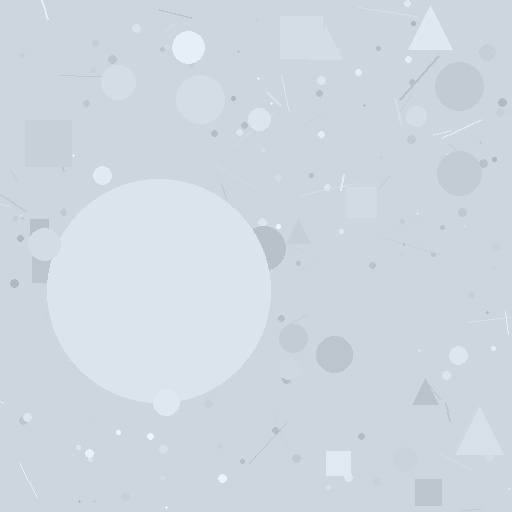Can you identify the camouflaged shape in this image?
The camouflaged shape is a circle.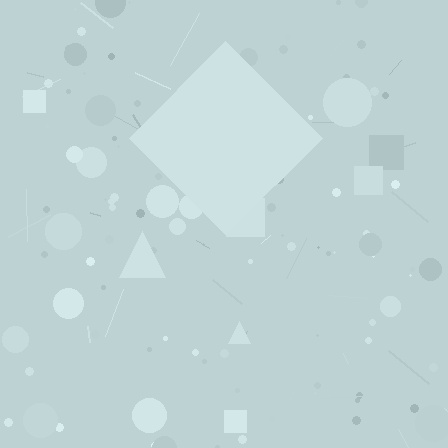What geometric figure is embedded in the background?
A diamond is embedded in the background.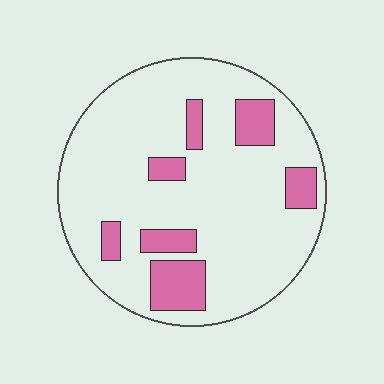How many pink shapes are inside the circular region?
7.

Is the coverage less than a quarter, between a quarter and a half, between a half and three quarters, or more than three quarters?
Less than a quarter.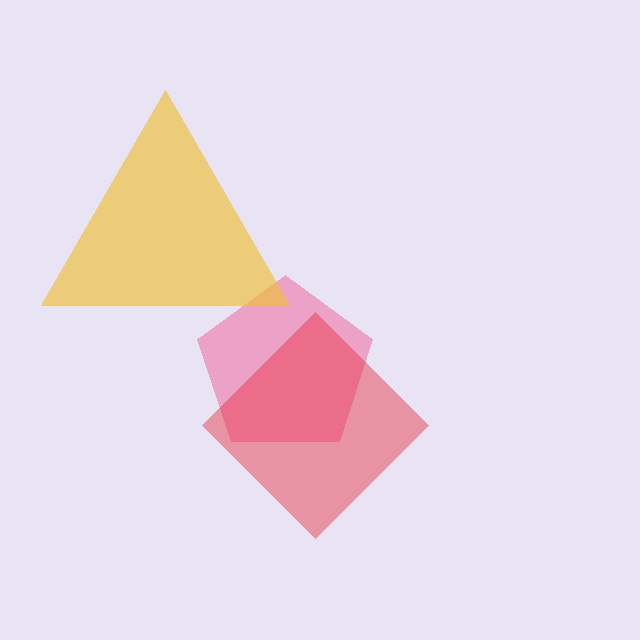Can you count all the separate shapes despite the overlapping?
Yes, there are 3 separate shapes.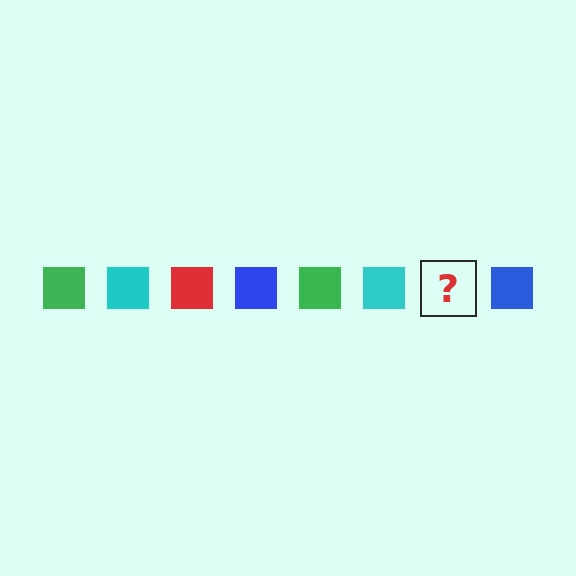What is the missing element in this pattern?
The missing element is a red square.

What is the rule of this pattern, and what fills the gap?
The rule is that the pattern cycles through green, cyan, red, blue squares. The gap should be filled with a red square.